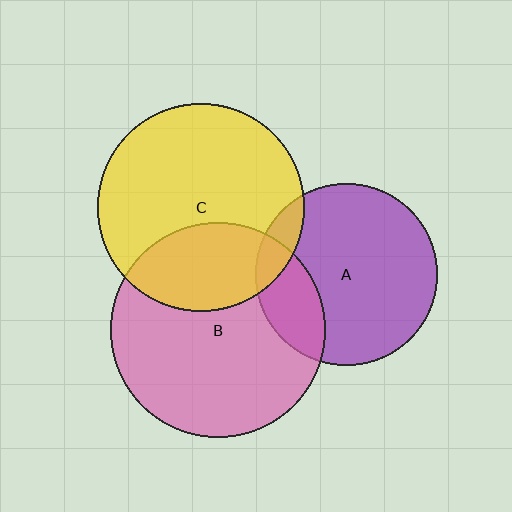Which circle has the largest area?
Circle B (pink).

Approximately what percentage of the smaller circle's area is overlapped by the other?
Approximately 20%.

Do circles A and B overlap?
Yes.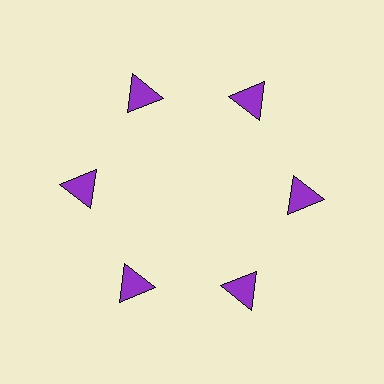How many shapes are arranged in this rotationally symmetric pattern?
There are 6 shapes, arranged in 6 groups of 1.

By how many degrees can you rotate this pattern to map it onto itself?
The pattern maps onto itself every 60 degrees of rotation.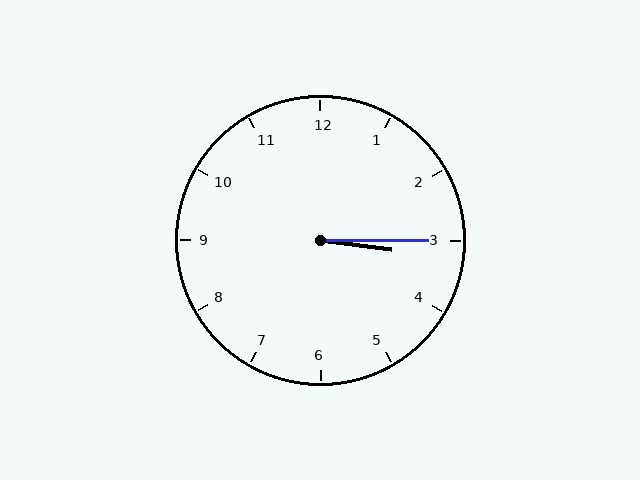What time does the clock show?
3:15.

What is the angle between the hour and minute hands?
Approximately 8 degrees.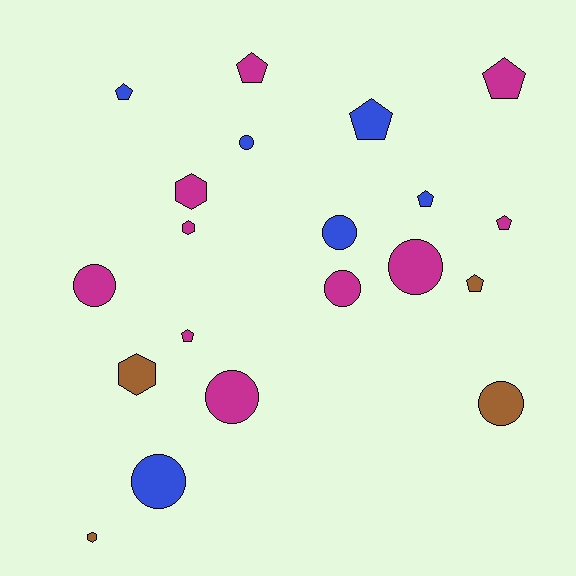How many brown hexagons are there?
There are 2 brown hexagons.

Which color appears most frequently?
Magenta, with 10 objects.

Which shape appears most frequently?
Pentagon, with 8 objects.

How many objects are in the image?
There are 20 objects.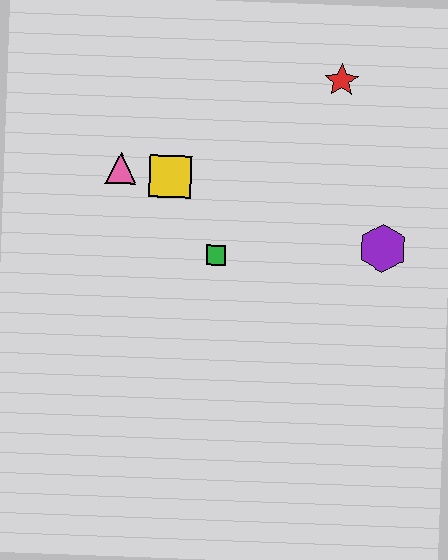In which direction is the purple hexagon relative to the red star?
The purple hexagon is below the red star.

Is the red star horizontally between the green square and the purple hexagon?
Yes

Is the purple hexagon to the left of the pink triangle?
No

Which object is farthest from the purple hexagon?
The pink triangle is farthest from the purple hexagon.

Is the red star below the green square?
No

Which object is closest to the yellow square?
The pink triangle is closest to the yellow square.